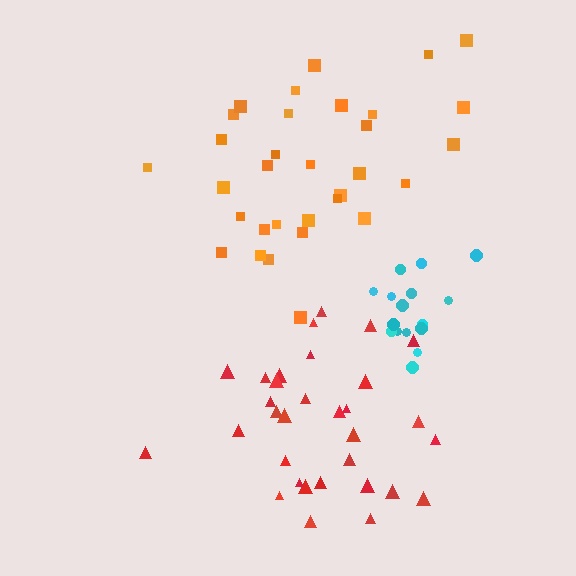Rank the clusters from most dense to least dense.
cyan, red, orange.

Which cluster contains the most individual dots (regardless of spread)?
Red (32).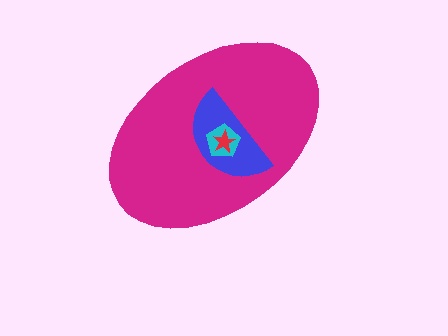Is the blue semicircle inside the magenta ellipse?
Yes.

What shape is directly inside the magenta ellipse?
The blue semicircle.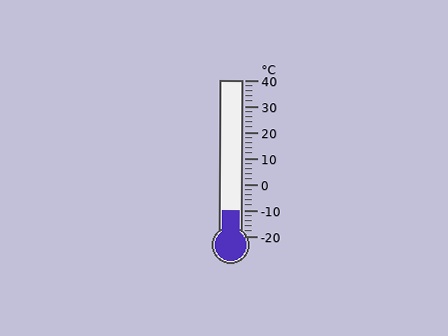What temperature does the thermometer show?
The thermometer shows approximately -10°C.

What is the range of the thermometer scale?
The thermometer scale ranges from -20°C to 40°C.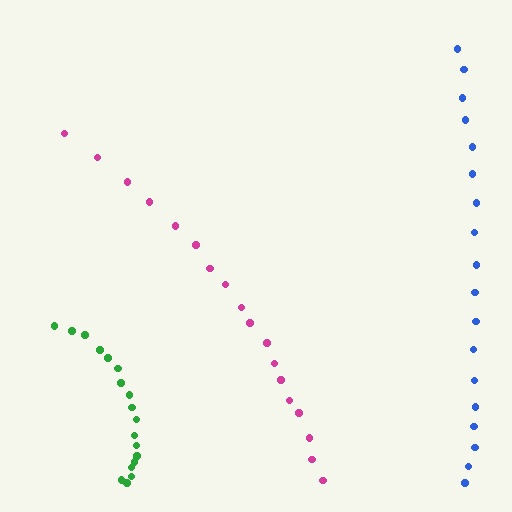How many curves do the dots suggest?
There are 3 distinct paths.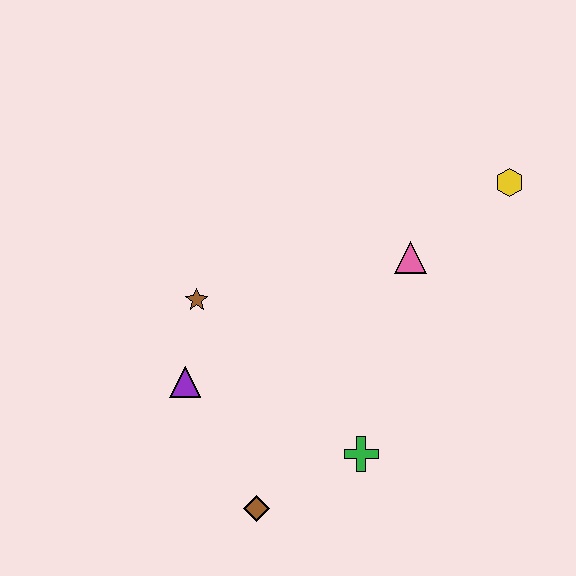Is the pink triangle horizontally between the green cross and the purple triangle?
No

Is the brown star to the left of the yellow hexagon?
Yes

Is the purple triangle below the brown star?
Yes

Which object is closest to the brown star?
The purple triangle is closest to the brown star.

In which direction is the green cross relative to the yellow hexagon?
The green cross is below the yellow hexagon.